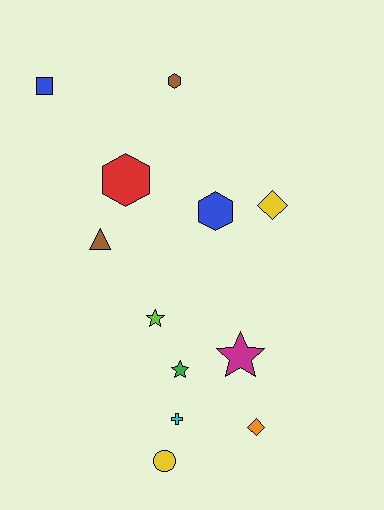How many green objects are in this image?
There is 1 green object.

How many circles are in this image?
There is 1 circle.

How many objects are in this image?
There are 12 objects.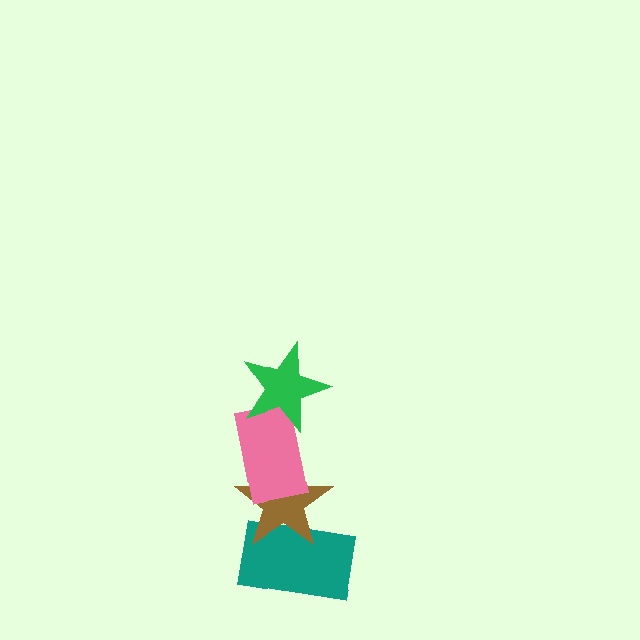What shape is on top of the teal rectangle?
The brown star is on top of the teal rectangle.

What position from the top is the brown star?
The brown star is 3rd from the top.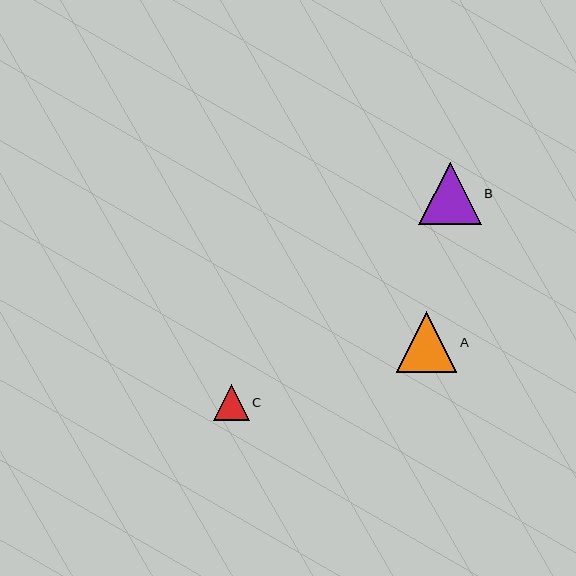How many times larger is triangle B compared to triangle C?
Triangle B is approximately 1.7 times the size of triangle C.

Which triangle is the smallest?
Triangle C is the smallest with a size of approximately 36 pixels.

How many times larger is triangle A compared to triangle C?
Triangle A is approximately 1.7 times the size of triangle C.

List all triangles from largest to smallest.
From largest to smallest: B, A, C.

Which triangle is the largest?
Triangle B is the largest with a size of approximately 62 pixels.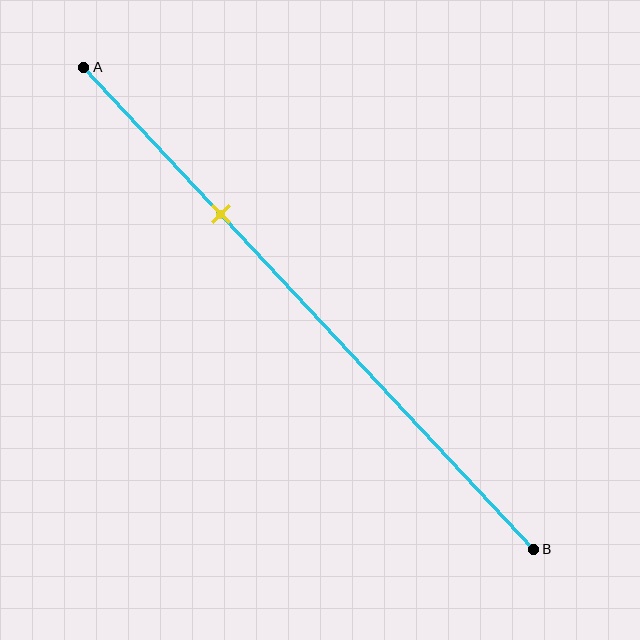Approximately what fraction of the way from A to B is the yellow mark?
The yellow mark is approximately 30% of the way from A to B.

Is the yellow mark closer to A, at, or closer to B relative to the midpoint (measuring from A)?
The yellow mark is closer to point A than the midpoint of segment AB.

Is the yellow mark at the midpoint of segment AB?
No, the mark is at about 30% from A, not at the 50% midpoint.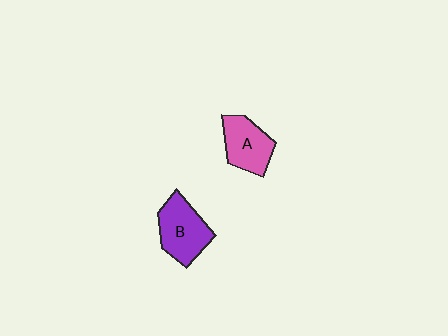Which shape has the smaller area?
Shape A (pink).